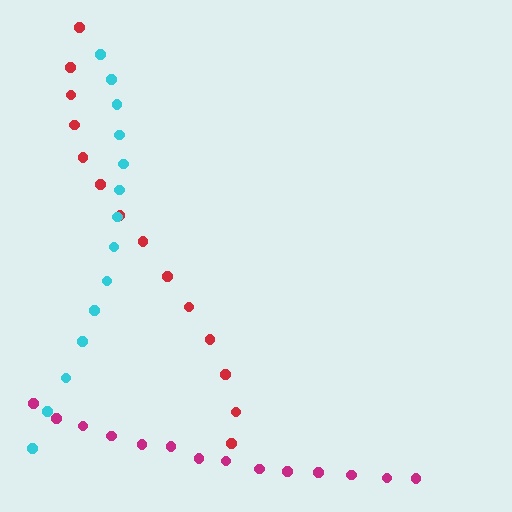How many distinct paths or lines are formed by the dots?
There are 3 distinct paths.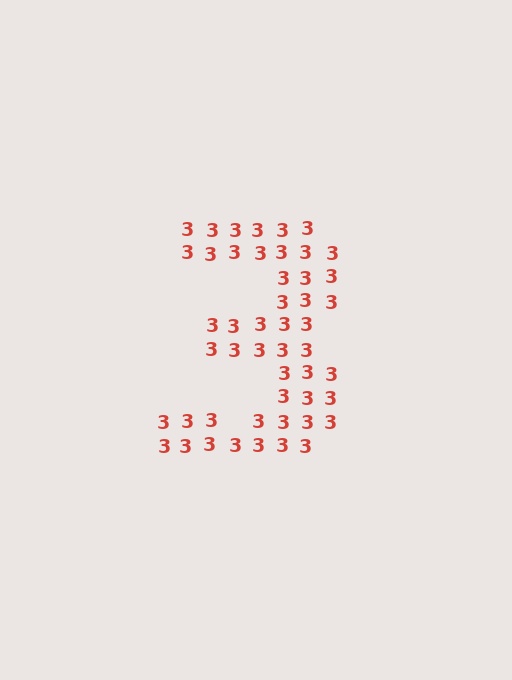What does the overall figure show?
The overall figure shows the digit 3.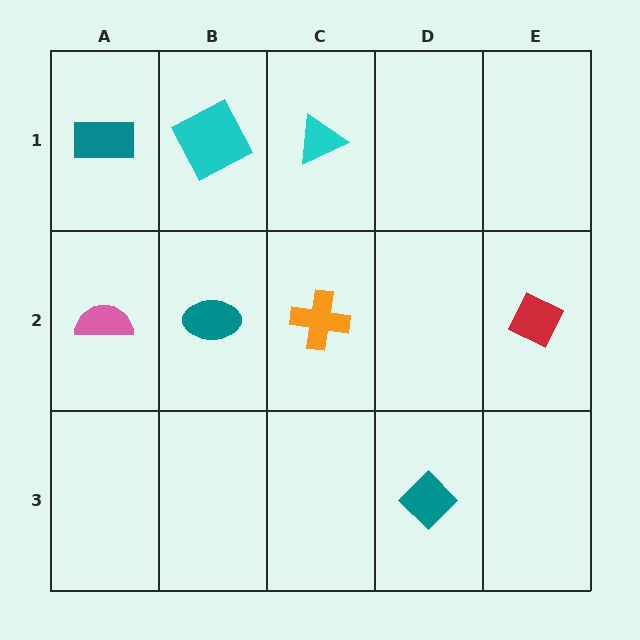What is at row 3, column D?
A teal diamond.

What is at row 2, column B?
A teal ellipse.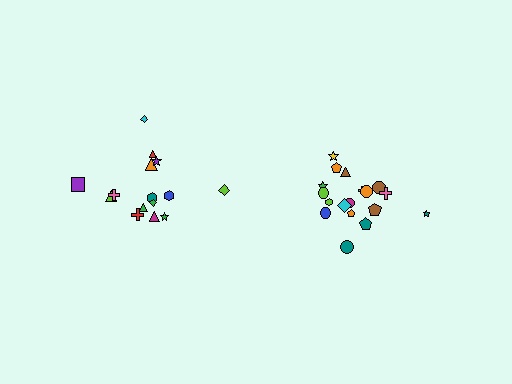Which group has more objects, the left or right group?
The right group.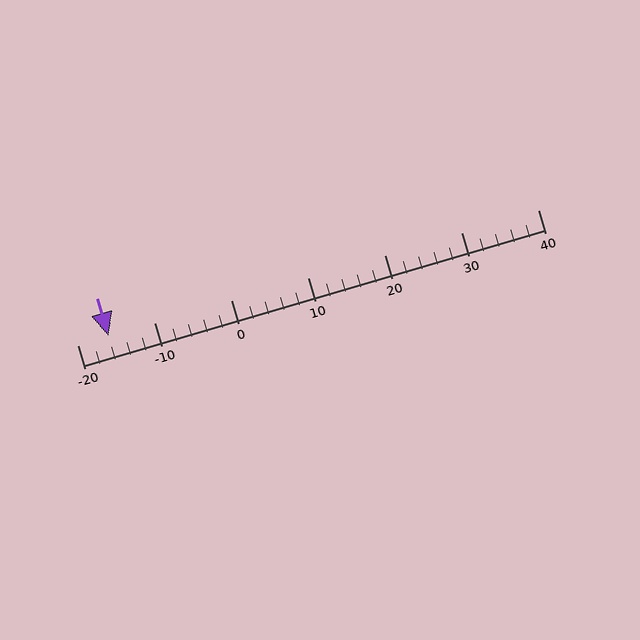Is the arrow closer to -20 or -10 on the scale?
The arrow is closer to -20.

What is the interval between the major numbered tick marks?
The major tick marks are spaced 10 units apart.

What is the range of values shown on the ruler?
The ruler shows values from -20 to 40.